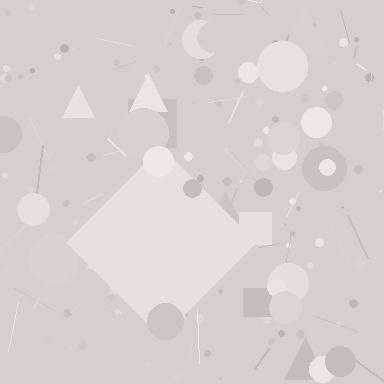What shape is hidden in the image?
A diamond is hidden in the image.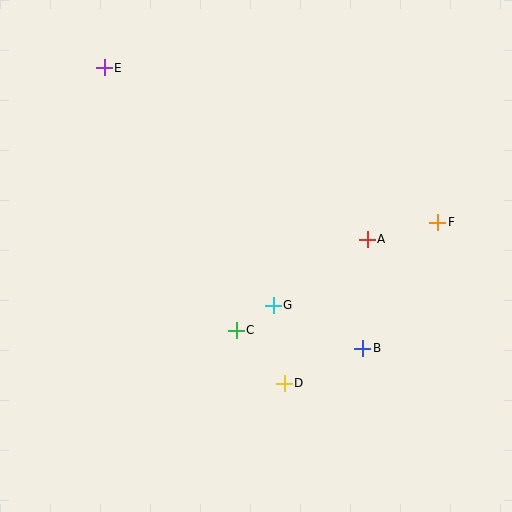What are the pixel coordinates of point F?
Point F is at (438, 222).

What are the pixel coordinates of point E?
Point E is at (104, 68).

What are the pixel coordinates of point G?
Point G is at (273, 305).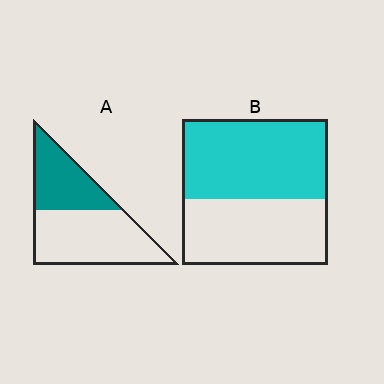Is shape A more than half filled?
No.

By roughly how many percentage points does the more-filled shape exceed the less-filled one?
By roughly 15 percentage points (B over A).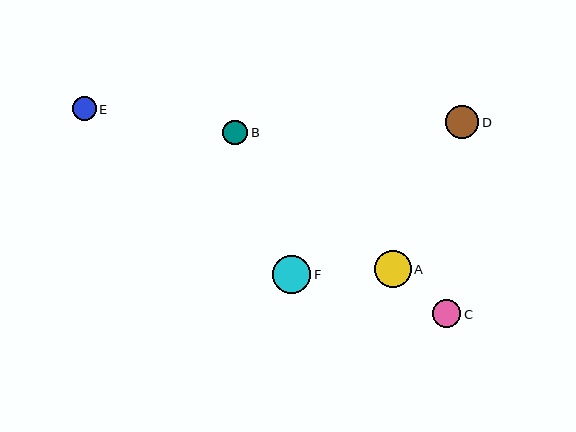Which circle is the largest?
Circle F is the largest with a size of approximately 38 pixels.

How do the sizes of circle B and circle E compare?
Circle B and circle E are approximately the same size.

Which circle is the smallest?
Circle E is the smallest with a size of approximately 24 pixels.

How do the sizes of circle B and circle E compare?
Circle B and circle E are approximately the same size.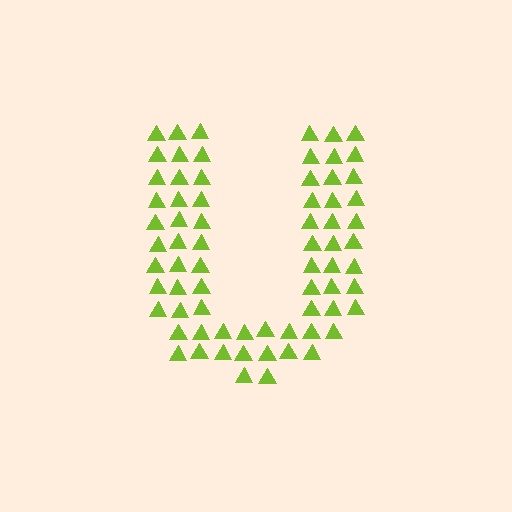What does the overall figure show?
The overall figure shows the letter U.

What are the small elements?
The small elements are triangles.